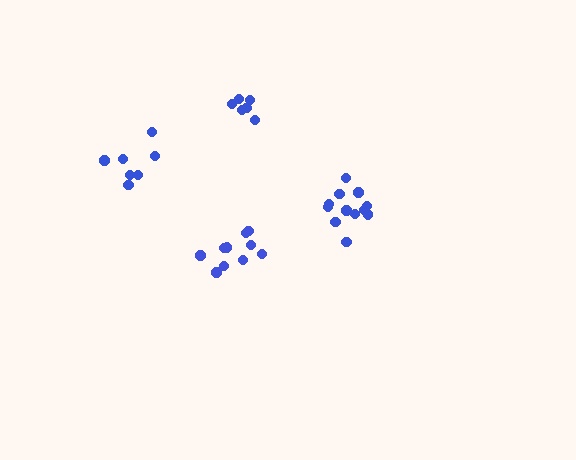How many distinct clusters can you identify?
There are 4 distinct clusters.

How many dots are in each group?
Group 1: 6 dots, Group 2: 10 dots, Group 3: 7 dots, Group 4: 12 dots (35 total).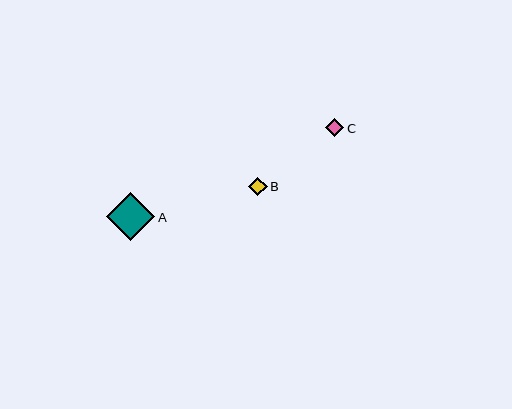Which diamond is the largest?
Diamond A is the largest with a size of approximately 48 pixels.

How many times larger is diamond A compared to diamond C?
Diamond A is approximately 2.6 times the size of diamond C.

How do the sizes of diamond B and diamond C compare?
Diamond B and diamond C are approximately the same size.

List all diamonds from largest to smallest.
From largest to smallest: A, B, C.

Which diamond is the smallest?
Diamond C is the smallest with a size of approximately 19 pixels.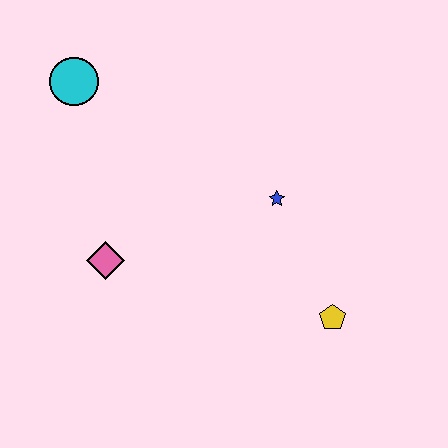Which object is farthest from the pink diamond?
The yellow pentagon is farthest from the pink diamond.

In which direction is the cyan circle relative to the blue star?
The cyan circle is to the left of the blue star.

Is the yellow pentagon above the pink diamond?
No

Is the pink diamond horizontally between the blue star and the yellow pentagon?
No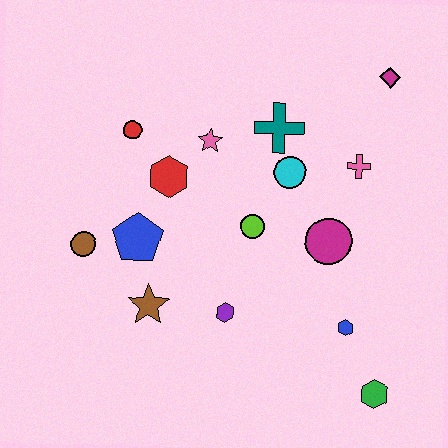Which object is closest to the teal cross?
The cyan circle is closest to the teal cross.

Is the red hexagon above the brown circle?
Yes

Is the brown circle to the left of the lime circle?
Yes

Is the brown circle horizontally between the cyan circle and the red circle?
No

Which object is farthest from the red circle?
The green hexagon is farthest from the red circle.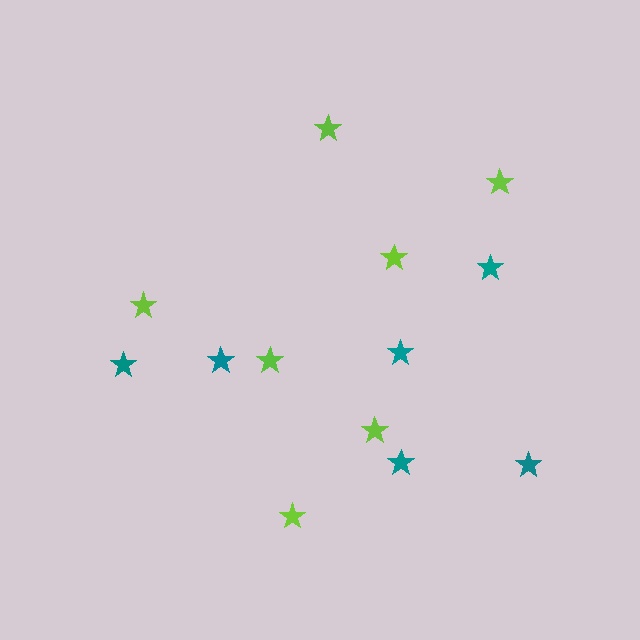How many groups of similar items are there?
There are 2 groups: one group of lime stars (7) and one group of teal stars (6).